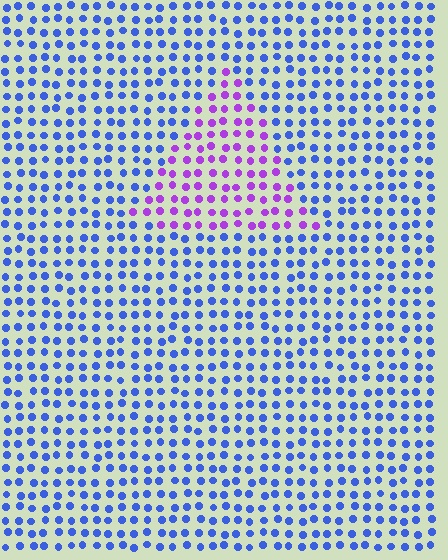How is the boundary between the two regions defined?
The boundary is defined purely by a slight shift in hue (about 55 degrees). Spacing, size, and orientation are identical on both sides.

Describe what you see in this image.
The image is filled with small blue elements in a uniform arrangement. A triangle-shaped region is visible where the elements are tinted to a slightly different hue, forming a subtle color boundary.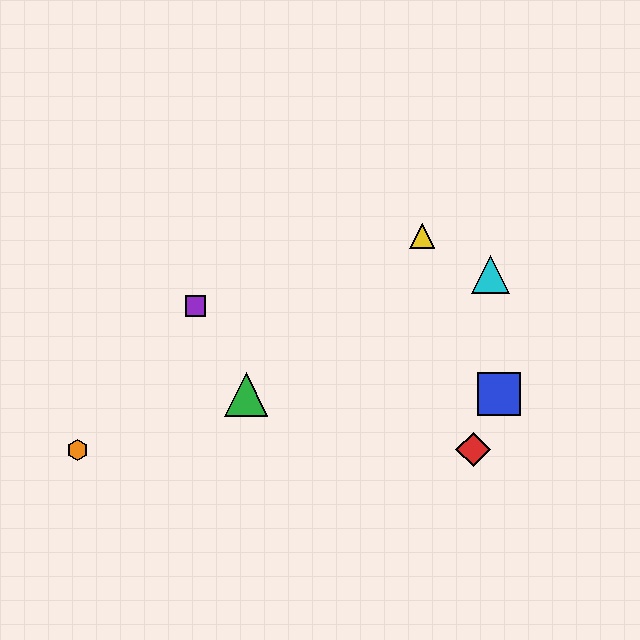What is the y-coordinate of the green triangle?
The green triangle is at y≈394.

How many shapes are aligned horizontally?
2 shapes (the blue square, the green triangle) are aligned horizontally.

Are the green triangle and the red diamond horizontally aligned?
No, the green triangle is at y≈394 and the red diamond is at y≈450.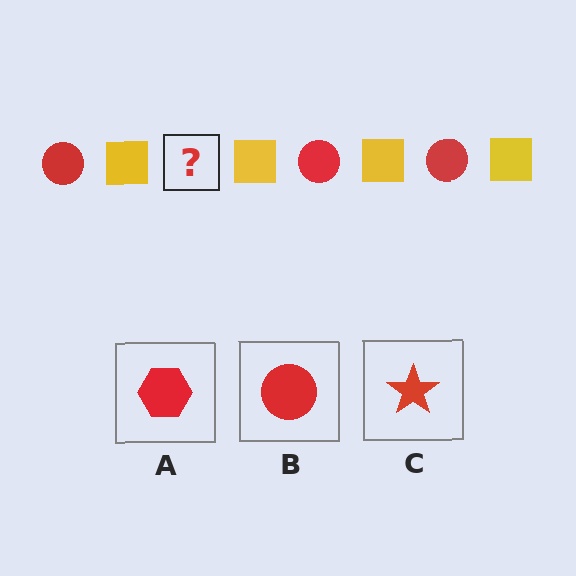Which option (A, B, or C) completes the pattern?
B.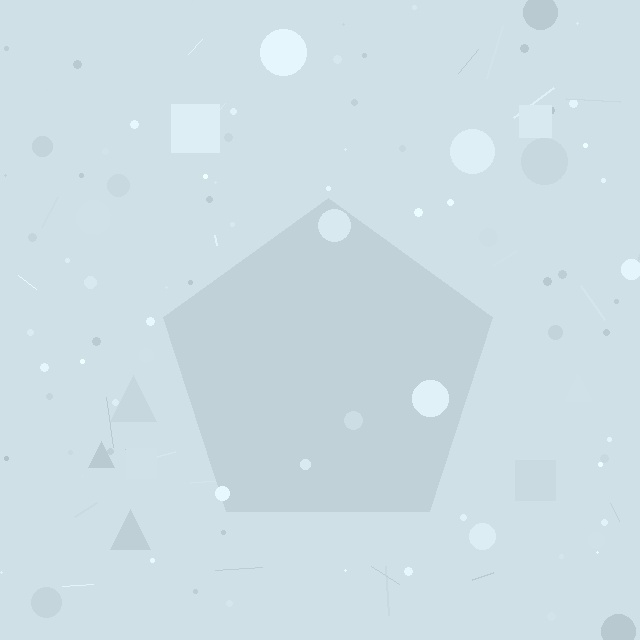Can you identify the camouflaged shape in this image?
The camouflaged shape is a pentagon.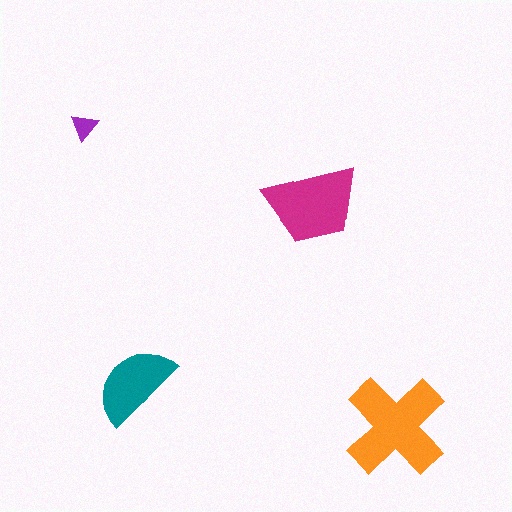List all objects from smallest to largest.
The purple triangle, the teal semicircle, the magenta trapezoid, the orange cross.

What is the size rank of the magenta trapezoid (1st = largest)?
2nd.